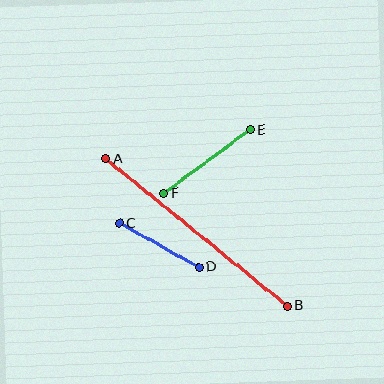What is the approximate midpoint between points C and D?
The midpoint is at approximately (159, 245) pixels.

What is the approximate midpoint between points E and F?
The midpoint is at approximately (207, 161) pixels.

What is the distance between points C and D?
The distance is approximately 91 pixels.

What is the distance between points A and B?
The distance is approximately 234 pixels.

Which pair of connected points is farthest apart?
Points A and B are farthest apart.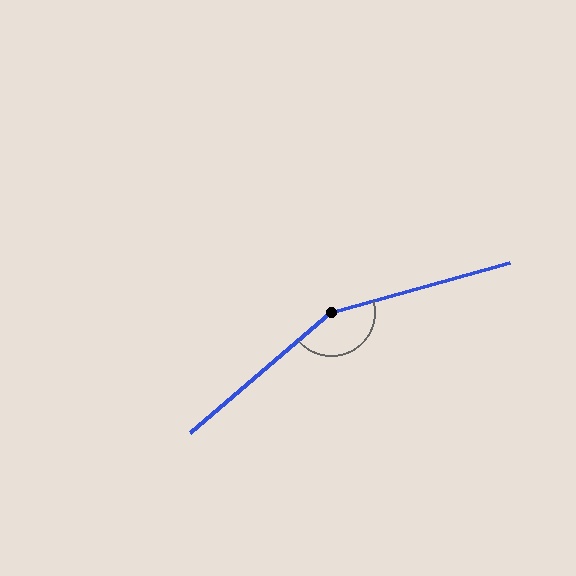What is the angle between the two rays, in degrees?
Approximately 155 degrees.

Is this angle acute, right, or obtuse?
It is obtuse.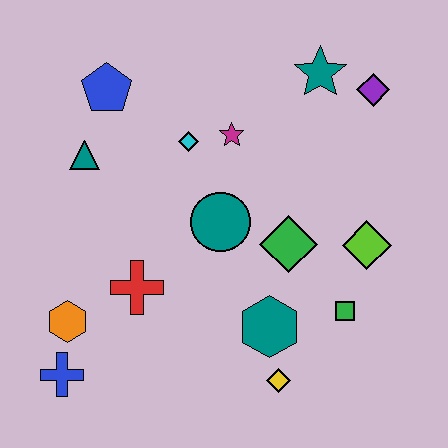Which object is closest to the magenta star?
The cyan diamond is closest to the magenta star.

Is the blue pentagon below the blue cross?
No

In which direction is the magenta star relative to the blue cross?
The magenta star is above the blue cross.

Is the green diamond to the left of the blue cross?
No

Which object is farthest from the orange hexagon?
The purple diamond is farthest from the orange hexagon.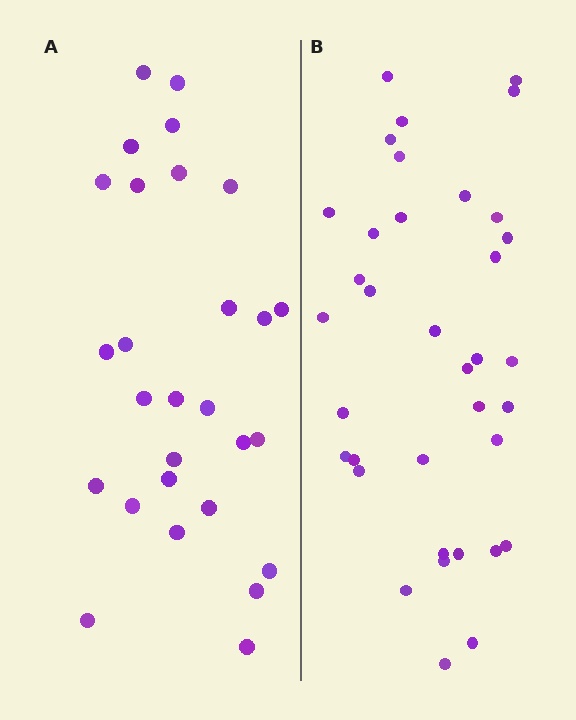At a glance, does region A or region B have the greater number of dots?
Region B (the right region) has more dots.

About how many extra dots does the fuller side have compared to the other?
Region B has roughly 8 or so more dots than region A.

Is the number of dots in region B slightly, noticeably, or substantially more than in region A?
Region B has noticeably more, but not dramatically so. The ratio is roughly 1.3 to 1.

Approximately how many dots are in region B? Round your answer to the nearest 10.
About 40 dots. (The exact count is 36, which rounds to 40.)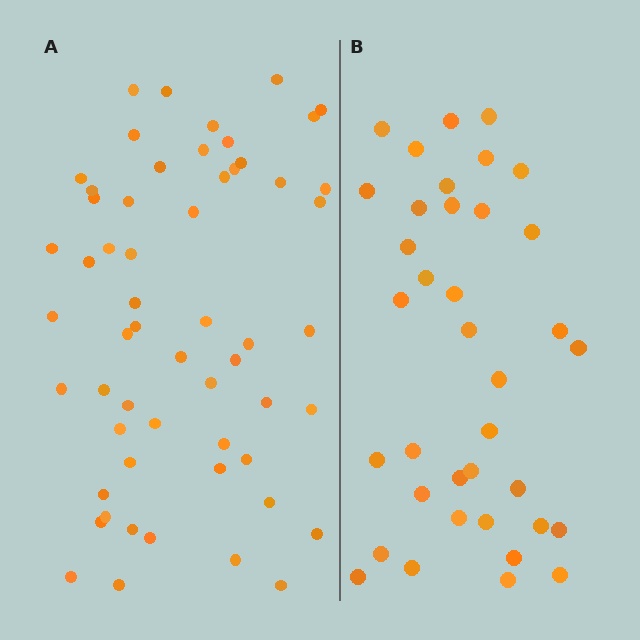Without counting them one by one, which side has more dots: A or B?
Region A (the left region) has more dots.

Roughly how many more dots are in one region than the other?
Region A has approximately 20 more dots than region B.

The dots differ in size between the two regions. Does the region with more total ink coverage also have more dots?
No. Region B has more total ink coverage because its dots are larger, but region A actually contains more individual dots. Total area can be misleading — the number of items is what matters here.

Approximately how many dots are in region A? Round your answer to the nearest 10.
About 60 dots. (The exact count is 57, which rounds to 60.)